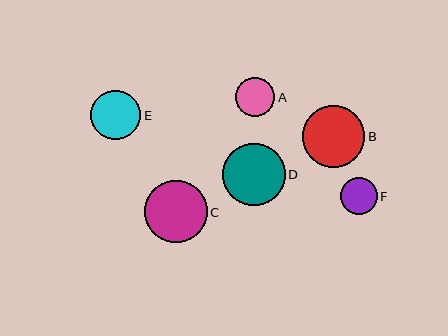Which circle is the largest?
Circle C is the largest with a size of approximately 63 pixels.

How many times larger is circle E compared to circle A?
Circle E is approximately 1.3 times the size of circle A.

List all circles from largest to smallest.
From largest to smallest: C, D, B, E, A, F.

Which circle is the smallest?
Circle F is the smallest with a size of approximately 36 pixels.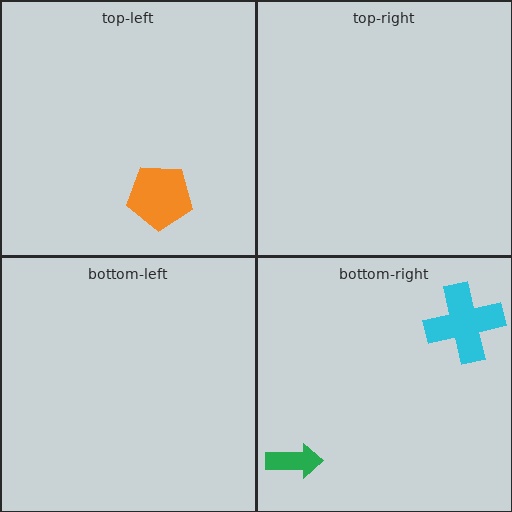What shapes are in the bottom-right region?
The cyan cross, the green arrow.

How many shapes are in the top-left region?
1.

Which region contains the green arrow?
The bottom-right region.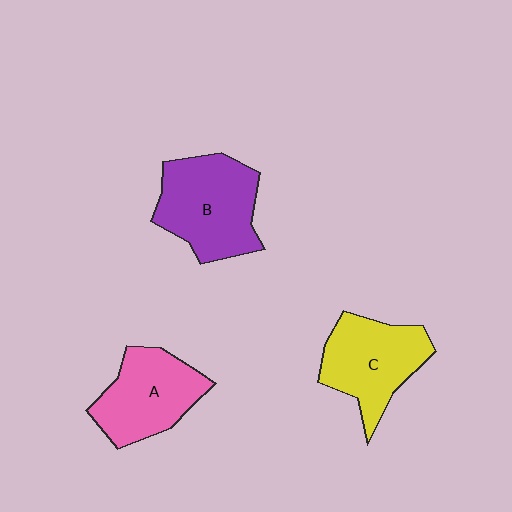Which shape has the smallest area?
Shape A (pink).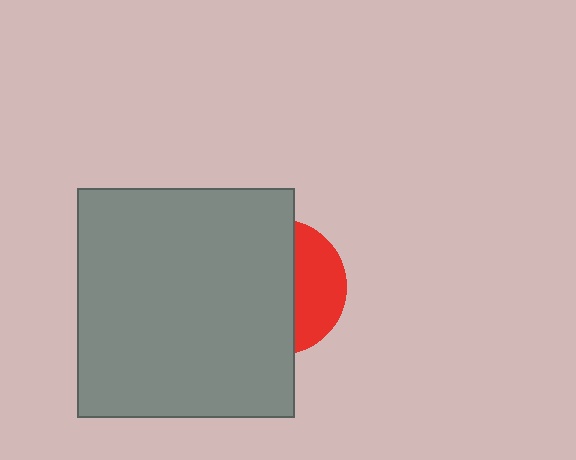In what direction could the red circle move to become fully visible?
The red circle could move right. That would shift it out from behind the gray rectangle entirely.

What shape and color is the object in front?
The object in front is a gray rectangle.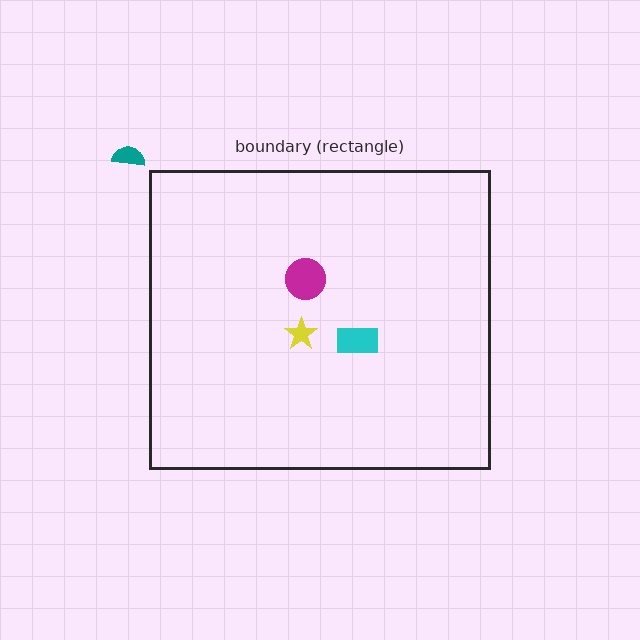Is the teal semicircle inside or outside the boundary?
Outside.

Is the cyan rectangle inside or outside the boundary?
Inside.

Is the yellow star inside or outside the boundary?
Inside.